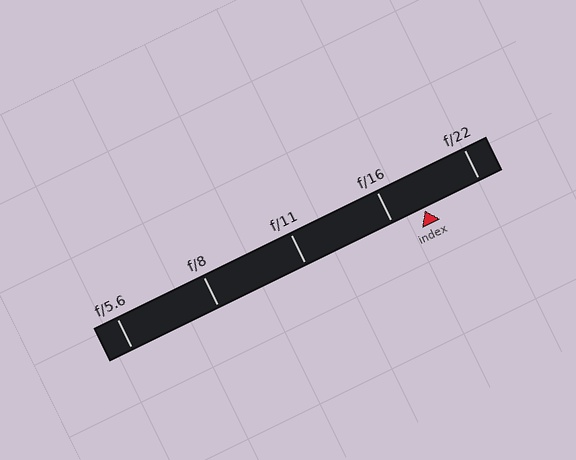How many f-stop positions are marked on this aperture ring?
There are 5 f-stop positions marked.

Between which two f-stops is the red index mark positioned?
The index mark is between f/16 and f/22.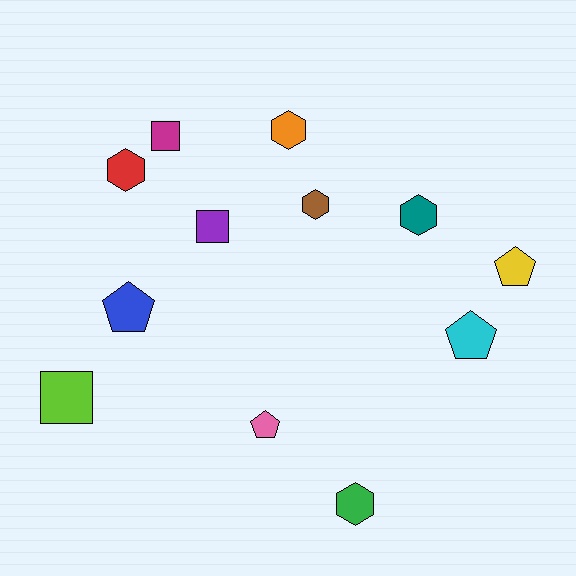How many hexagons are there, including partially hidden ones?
There are 5 hexagons.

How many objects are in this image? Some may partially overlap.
There are 12 objects.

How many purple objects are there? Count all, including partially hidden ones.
There is 1 purple object.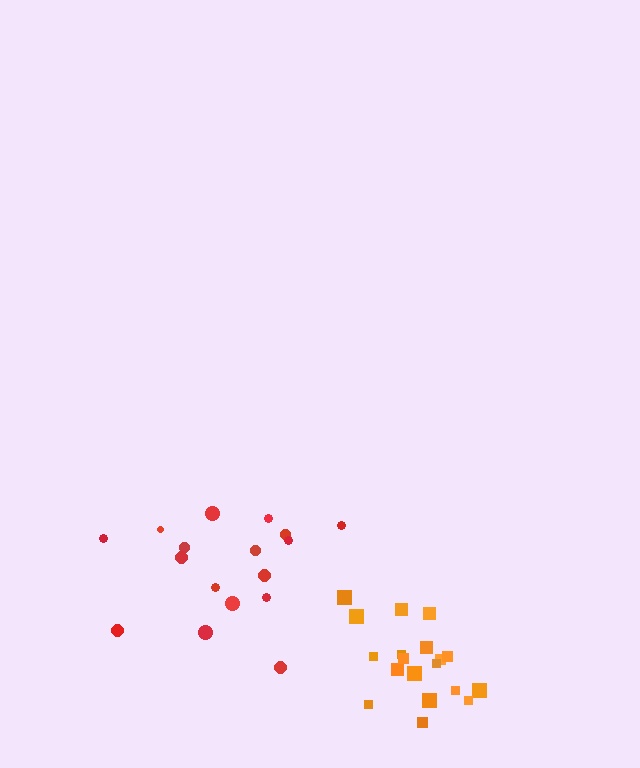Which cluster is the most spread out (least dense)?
Red.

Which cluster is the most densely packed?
Orange.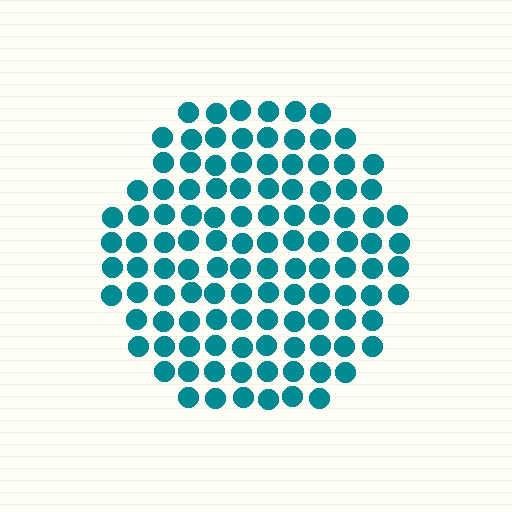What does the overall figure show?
The overall figure shows a hexagon.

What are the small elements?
The small elements are circles.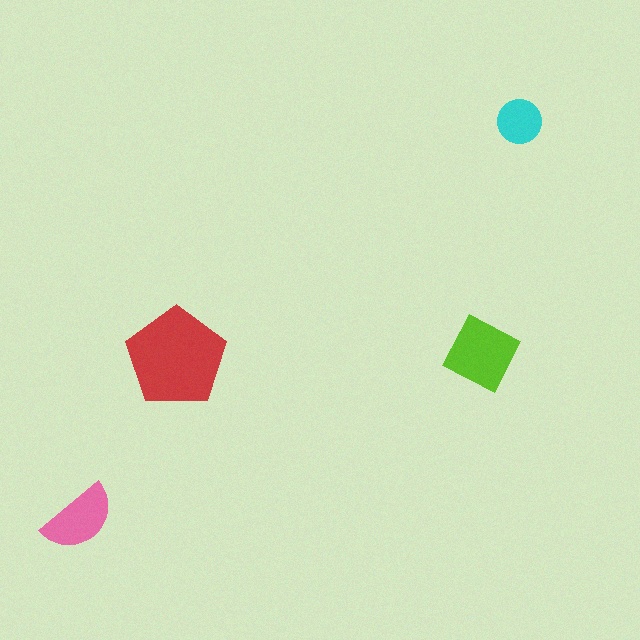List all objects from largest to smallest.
The red pentagon, the lime diamond, the pink semicircle, the cyan circle.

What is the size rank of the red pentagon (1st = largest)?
1st.